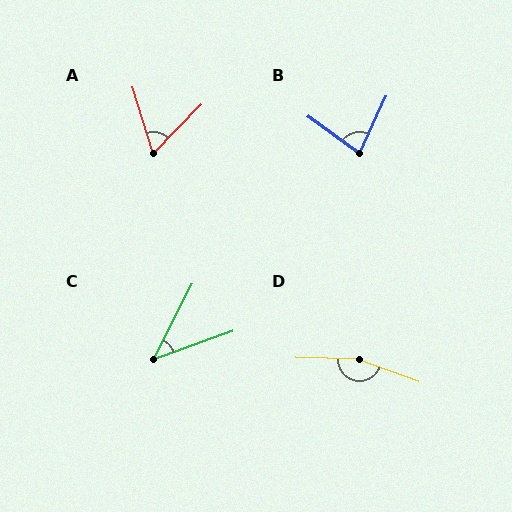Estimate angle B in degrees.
Approximately 78 degrees.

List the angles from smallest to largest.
C (43°), A (62°), B (78°), D (161°).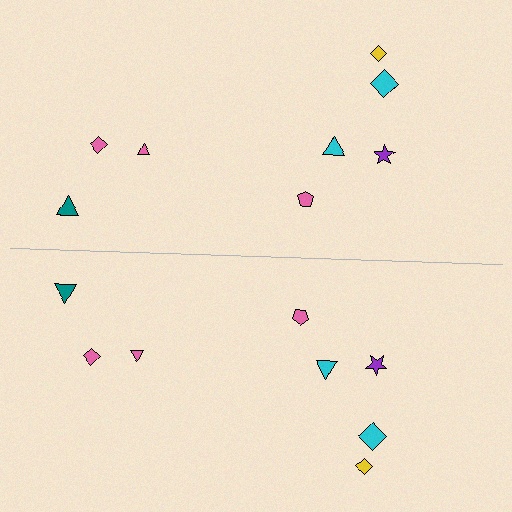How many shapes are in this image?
There are 16 shapes in this image.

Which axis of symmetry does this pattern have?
The pattern has a horizontal axis of symmetry running through the center of the image.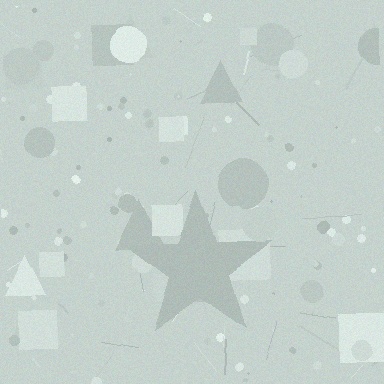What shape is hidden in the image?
A star is hidden in the image.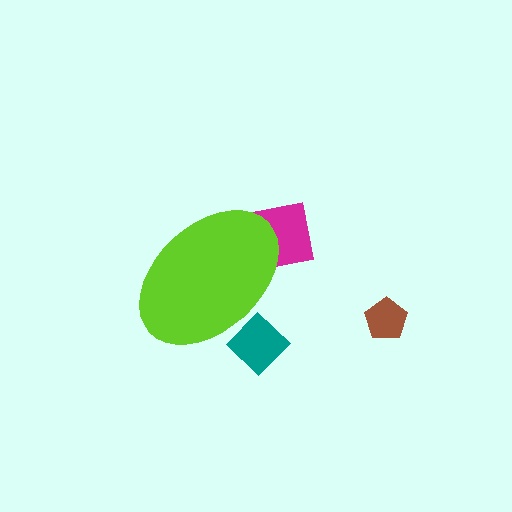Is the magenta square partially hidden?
Yes, the magenta square is partially hidden behind the lime ellipse.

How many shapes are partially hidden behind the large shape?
2 shapes are partially hidden.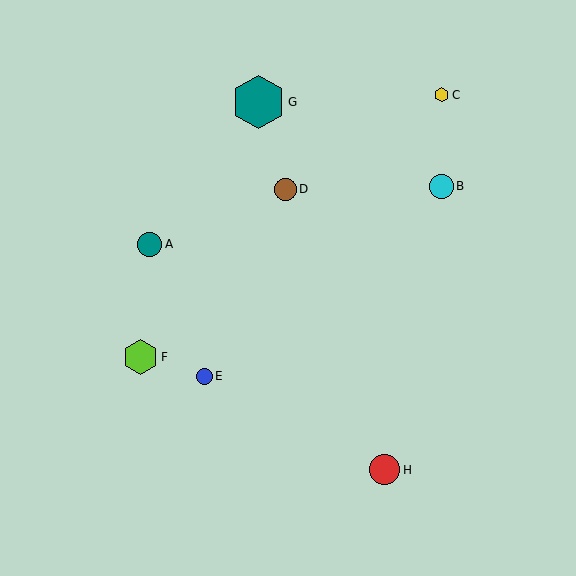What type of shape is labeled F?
Shape F is a lime hexagon.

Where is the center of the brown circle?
The center of the brown circle is at (285, 189).